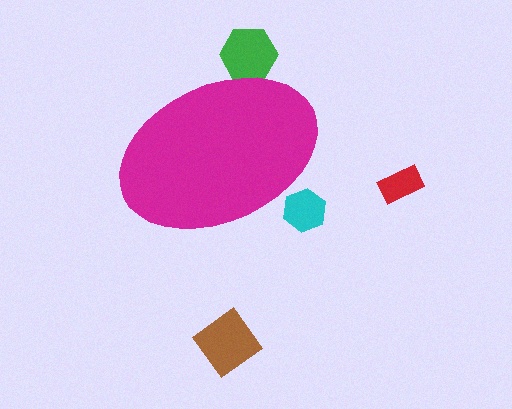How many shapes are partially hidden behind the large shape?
2 shapes are partially hidden.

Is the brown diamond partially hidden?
No, the brown diamond is fully visible.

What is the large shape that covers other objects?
A magenta ellipse.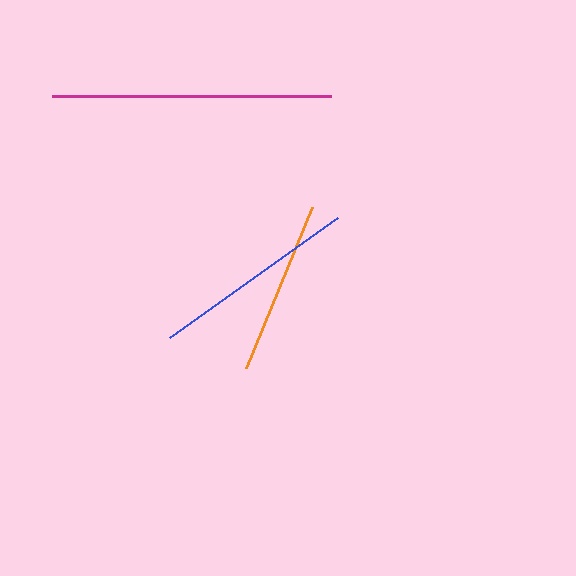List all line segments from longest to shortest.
From longest to shortest: magenta, blue, orange.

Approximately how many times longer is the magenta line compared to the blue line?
The magenta line is approximately 1.4 times the length of the blue line.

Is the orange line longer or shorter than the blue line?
The blue line is longer than the orange line.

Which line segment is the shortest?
The orange line is the shortest at approximately 174 pixels.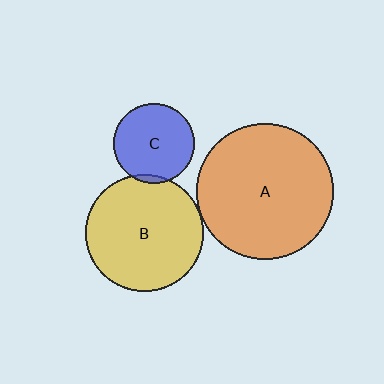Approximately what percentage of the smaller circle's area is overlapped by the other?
Approximately 5%.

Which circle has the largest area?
Circle A (orange).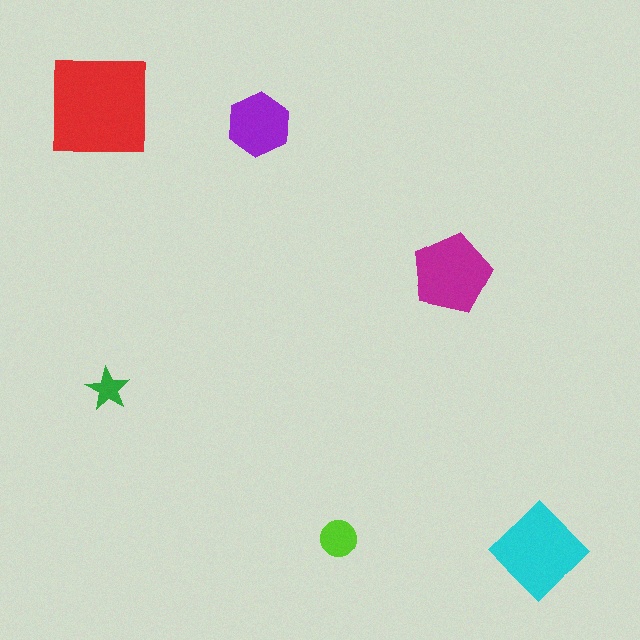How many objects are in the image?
There are 6 objects in the image.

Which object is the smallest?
The green star.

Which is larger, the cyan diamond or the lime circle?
The cyan diamond.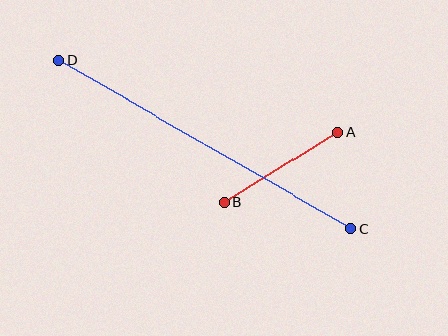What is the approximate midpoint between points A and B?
The midpoint is at approximately (281, 167) pixels.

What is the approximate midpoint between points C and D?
The midpoint is at approximately (204, 144) pixels.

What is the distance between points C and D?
The distance is approximately 337 pixels.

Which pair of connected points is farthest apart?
Points C and D are farthest apart.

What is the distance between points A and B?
The distance is approximately 134 pixels.